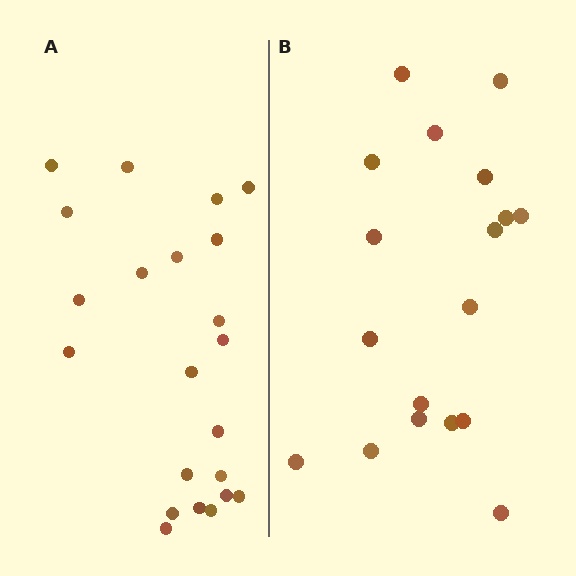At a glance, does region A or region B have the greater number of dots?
Region A (the left region) has more dots.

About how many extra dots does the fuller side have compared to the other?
Region A has about 4 more dots than region B.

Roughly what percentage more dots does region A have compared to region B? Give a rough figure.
About 20% more.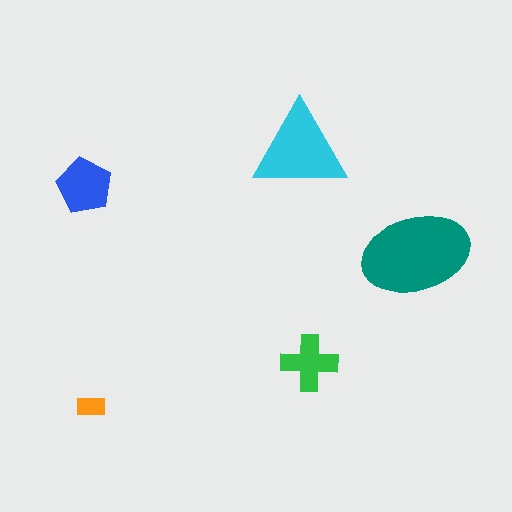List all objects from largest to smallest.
The teal ellipse, the cyan triangle, the blue pentagon, the green cross, the orange rectangle.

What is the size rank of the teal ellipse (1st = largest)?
1st.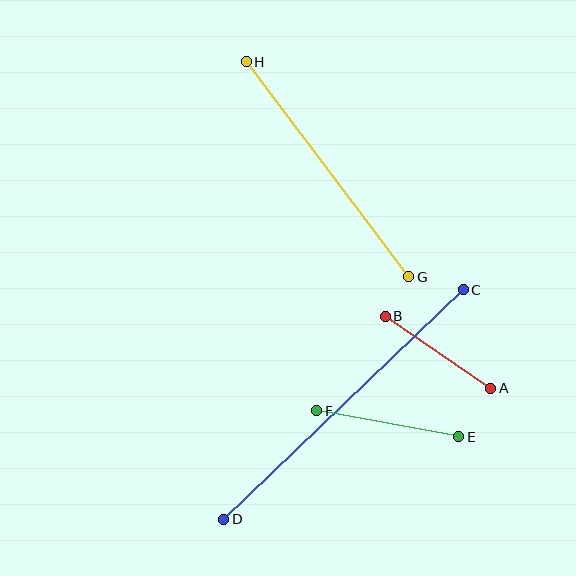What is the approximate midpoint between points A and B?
The midpoint is at approximately (438, 352) pixels.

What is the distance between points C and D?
The distance is approximately 332 pixels.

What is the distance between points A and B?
The distance is approximately 128 pixels.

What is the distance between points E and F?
The distance is approximately 144 pixels.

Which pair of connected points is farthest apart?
Points C and D are farthest apart.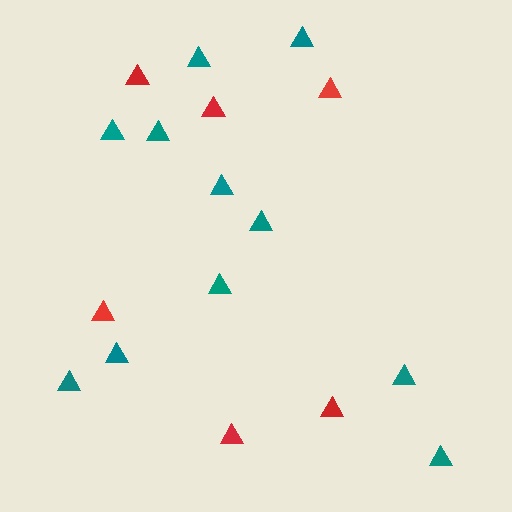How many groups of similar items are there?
There are 2 groups: one group of teal triangles (11) and one group of red triangles (6).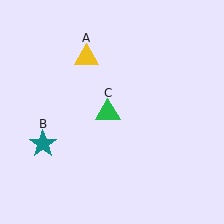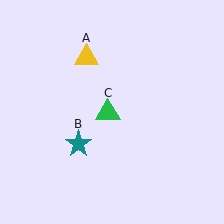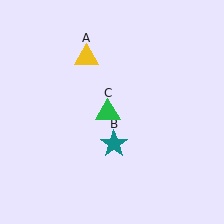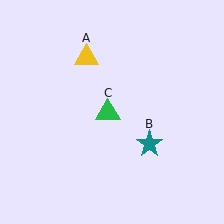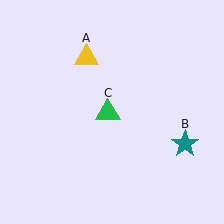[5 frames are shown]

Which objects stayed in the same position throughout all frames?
Yellow triangle (object A) and green triangle (object C) remained stationary.